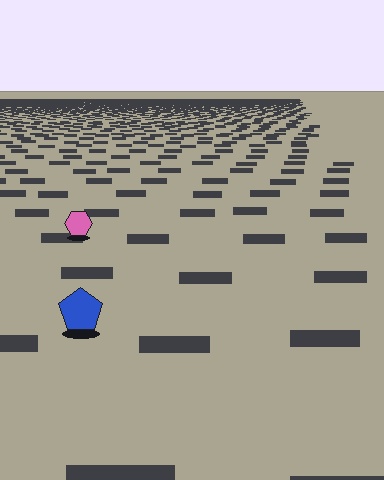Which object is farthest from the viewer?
The pink hexagon is farthest from the viewer. It appears smaller and the ground texture around it is denser.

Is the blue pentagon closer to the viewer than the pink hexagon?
Yes. The blue pentagon is closer — you can tell from the texture gradient: the ground texture is coarser near it.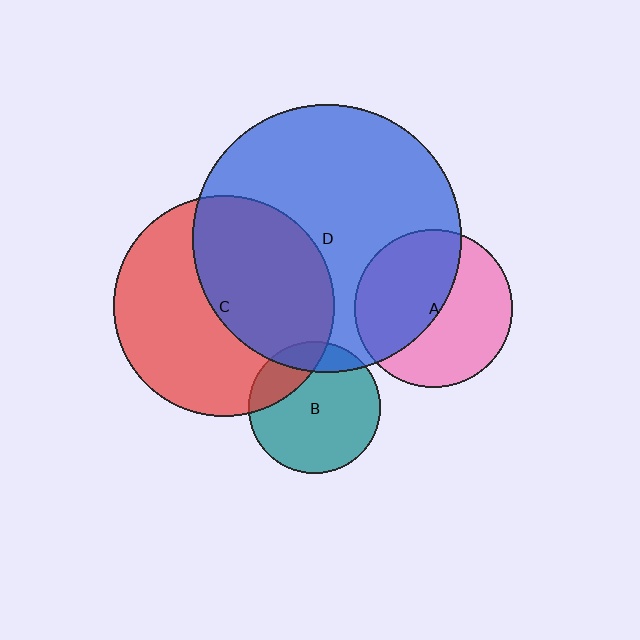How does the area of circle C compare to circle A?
Approximately 2.0 times.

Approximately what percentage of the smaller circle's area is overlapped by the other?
Approximately 20%.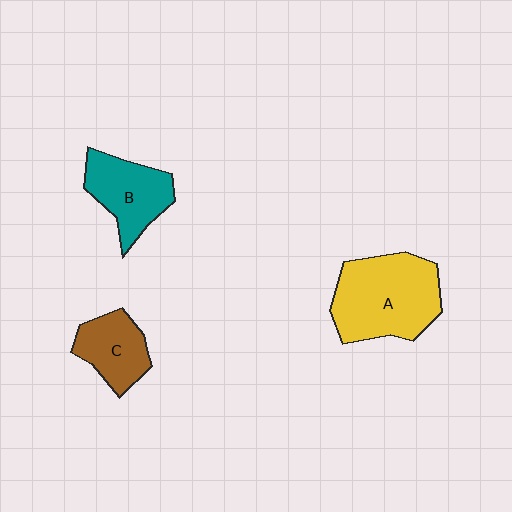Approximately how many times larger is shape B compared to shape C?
Approximately 1.2 times.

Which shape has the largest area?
Shape A (yellow).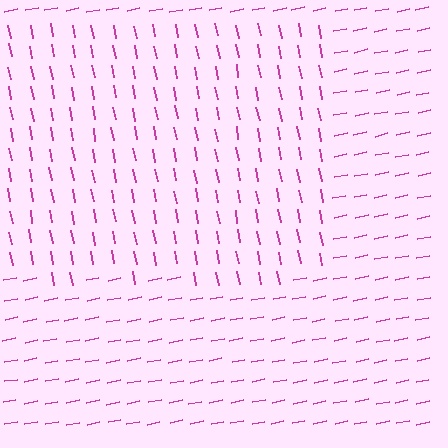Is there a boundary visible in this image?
Yes, there is a texture boundary formed by a change in line orientation.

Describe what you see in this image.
The image is filled with small magenta line segments. A rectangle region in the image has lines oriented differently from the surrounding lines, creating a visible texture boundary.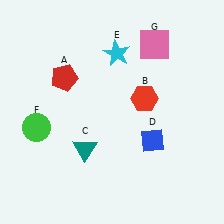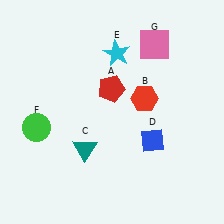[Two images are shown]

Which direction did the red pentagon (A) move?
The red pentagon (A) moved right.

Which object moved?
The red pentagon (A) moved right.